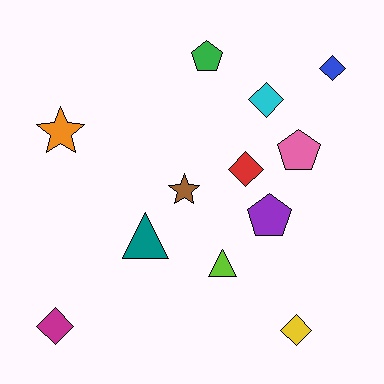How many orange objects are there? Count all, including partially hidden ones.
There is 1 orange object.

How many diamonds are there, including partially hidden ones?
There are 5 diamonds.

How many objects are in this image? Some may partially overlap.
There are 12 objects.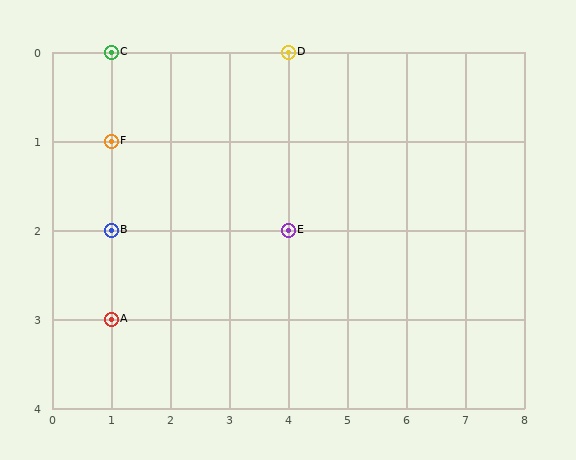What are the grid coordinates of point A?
Point A is at grid coordinates (1, 3).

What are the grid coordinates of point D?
Point D is at grid coordinates (4, 0).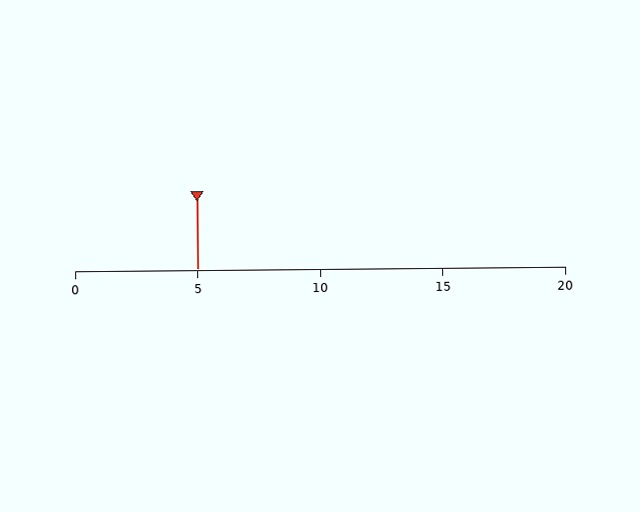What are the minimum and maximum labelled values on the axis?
The axis runs from 0 to 20.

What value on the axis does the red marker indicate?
The marker indicates approximately 5.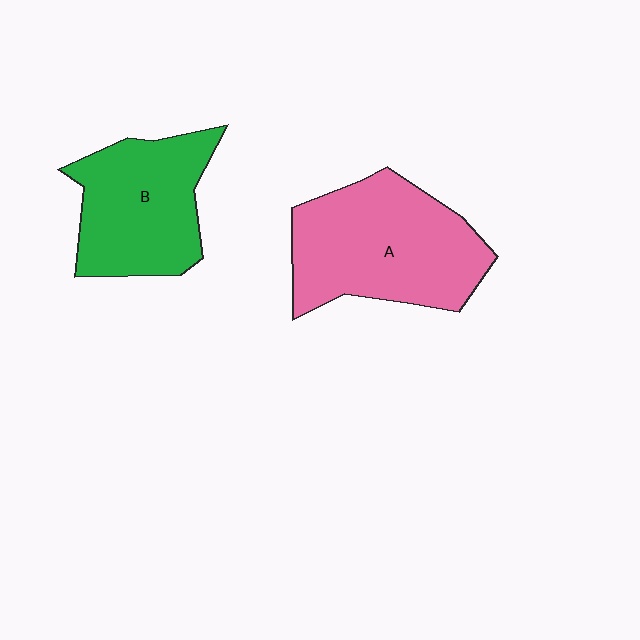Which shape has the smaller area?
Shape B (green).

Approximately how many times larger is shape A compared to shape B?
Approximately 1.2 times.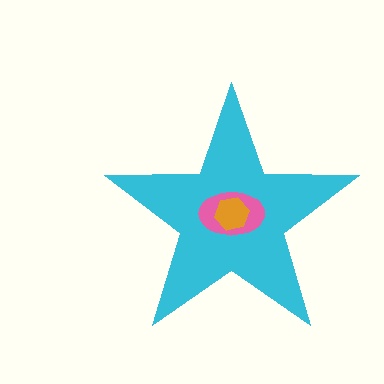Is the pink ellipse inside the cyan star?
Yes.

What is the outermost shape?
The cyan star.